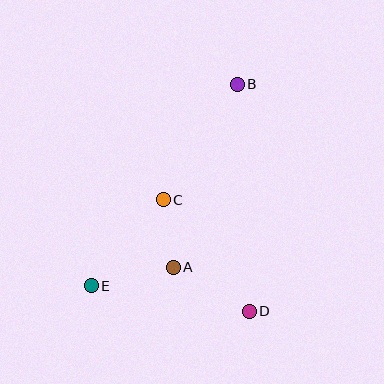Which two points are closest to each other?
Points A and C are closest to each other.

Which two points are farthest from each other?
Points B and E are farthest from each other.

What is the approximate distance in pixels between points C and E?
The distance between C and E is approximately 112 pixels.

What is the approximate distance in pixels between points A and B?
The distance between A and B is approximately 193 pixels.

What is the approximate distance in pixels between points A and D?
The distance between A and D is approximately 88 pixels.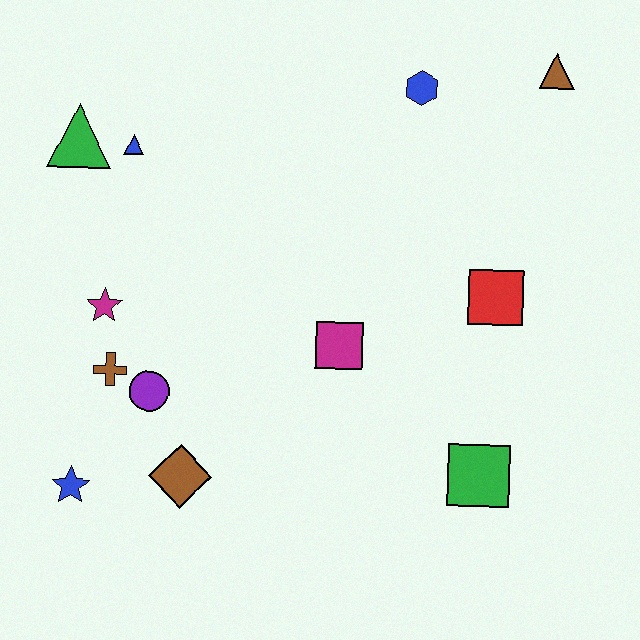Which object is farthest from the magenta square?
The brown triangle is farthest from the magenta square.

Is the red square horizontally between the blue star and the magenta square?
No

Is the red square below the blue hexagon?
Yes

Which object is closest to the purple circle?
The brown cross is closest to the purple circle.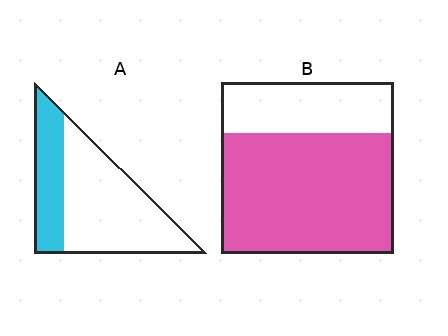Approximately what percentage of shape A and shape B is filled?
A is approximately 30% and B is approximately 70%.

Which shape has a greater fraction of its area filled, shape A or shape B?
Shape B.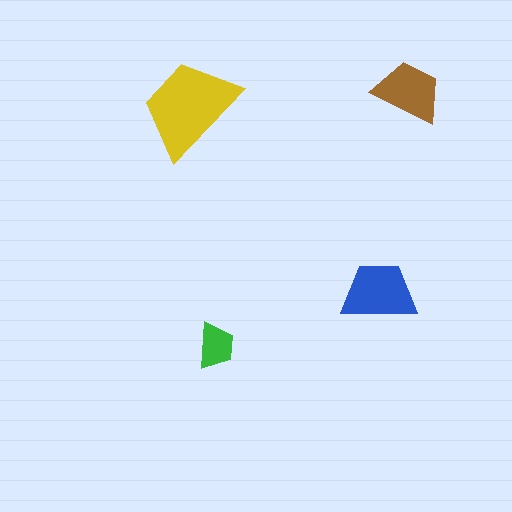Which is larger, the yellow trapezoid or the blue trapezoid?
The yellow one.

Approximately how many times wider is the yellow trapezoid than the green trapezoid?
About 2 times wider.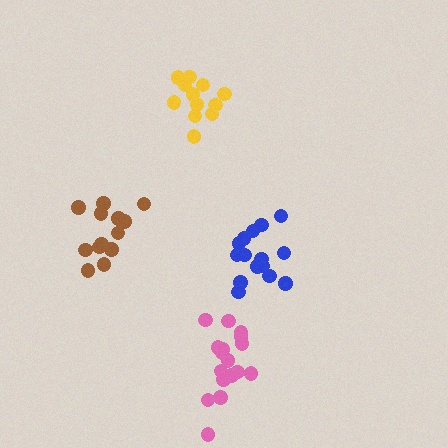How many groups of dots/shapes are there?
There are 4 groups.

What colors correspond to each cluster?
The clusters are colored: pink, yellow, brown, blue.